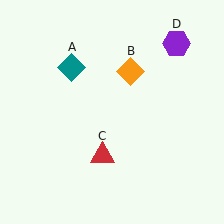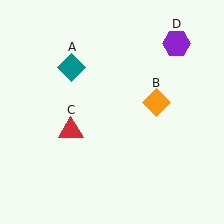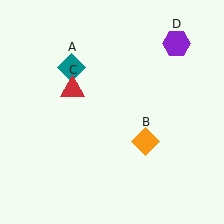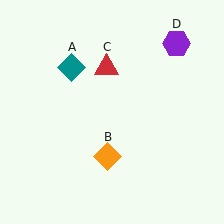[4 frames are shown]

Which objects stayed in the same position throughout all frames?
Teal diamond (object A) and purple hexagon (object D) remained stationary.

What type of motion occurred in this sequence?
The orange diamond (object B), red triangle (object C) rotated clockwise around the center of the scene.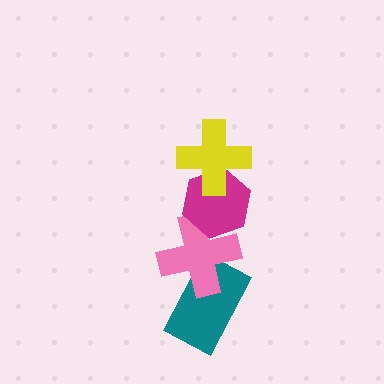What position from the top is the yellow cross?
The yellow cross is 1st from the top.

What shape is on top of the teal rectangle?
The pink cross is on top of the teal rectangle.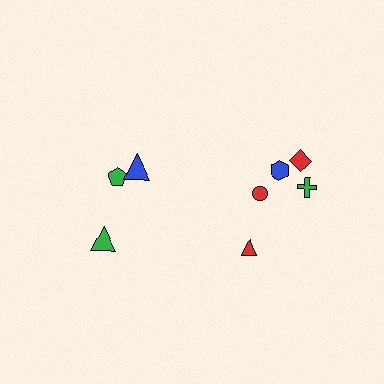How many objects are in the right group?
There are 5 objects.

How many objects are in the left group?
There are 3 objects.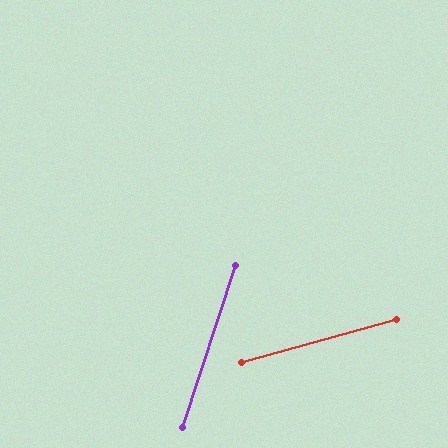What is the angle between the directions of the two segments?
Approximately 56 degrees.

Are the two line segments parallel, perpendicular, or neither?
Neither parallel nor perpendicular — they differ by about 56°.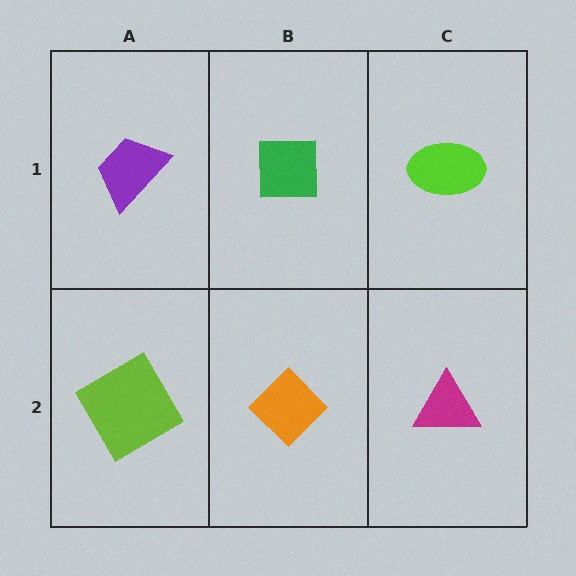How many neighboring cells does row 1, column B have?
3.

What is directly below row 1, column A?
A lime diamond.